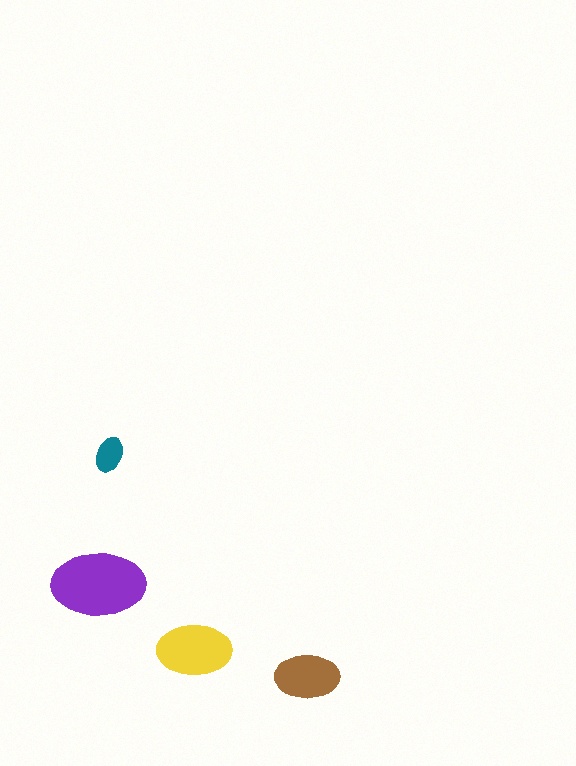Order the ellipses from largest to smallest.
the purple one, the yellow one, the brown one, the teal one.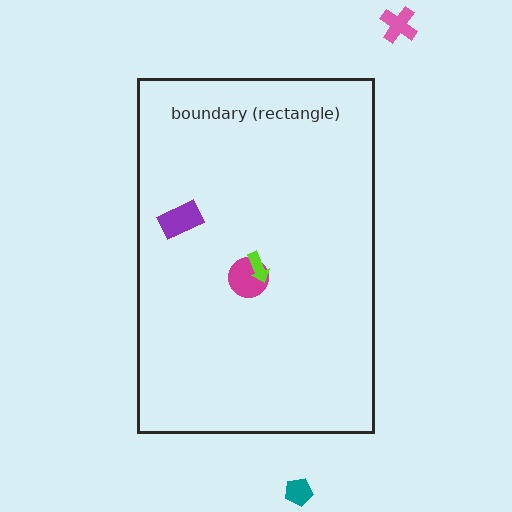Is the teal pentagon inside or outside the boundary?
Outside.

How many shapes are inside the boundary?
3 inside, 2 outside.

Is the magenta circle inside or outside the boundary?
Inside.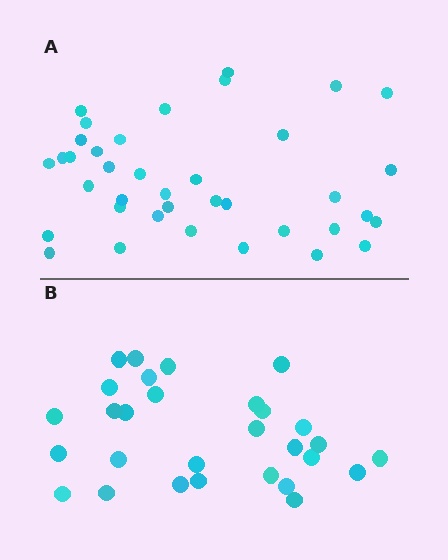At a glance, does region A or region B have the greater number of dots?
Region A (the top region) has more dots.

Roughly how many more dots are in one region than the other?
Region A has roughly 8 or so more dots than region B.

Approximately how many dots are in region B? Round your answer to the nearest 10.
About 30 dots. (The exact count is 29, which rounds to 30.)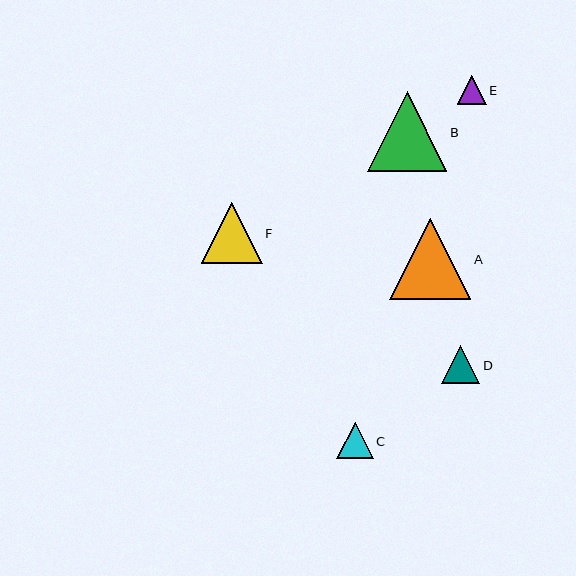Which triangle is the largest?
Triangle A is the largest with a size of approximately 81 pixels.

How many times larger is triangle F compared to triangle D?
Triangle F is approximately 1.6 times the size of triangle D.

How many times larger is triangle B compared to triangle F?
Triangle B is approximately 1.3 times the size of triangle F.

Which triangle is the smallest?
Triangle E is the smallest with a size of approximately 29 pixels.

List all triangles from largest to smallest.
From largest to smallest: A, B, F, D, C, E.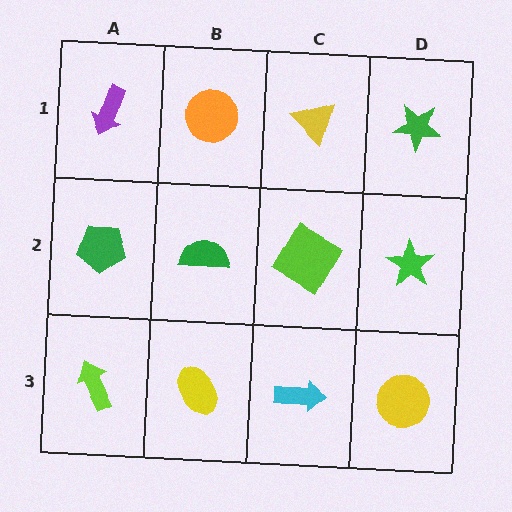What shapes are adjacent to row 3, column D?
A green star (row 2, column D), a cyan arrow (row 3, column C).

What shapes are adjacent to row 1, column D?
A green star (row 2, column D), a yellow triangle (row 1, column C).